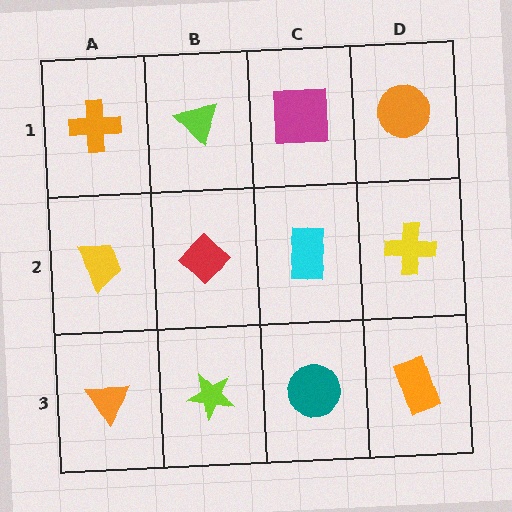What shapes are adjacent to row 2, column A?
An orange cross (row 1, column A), an orange triangle (row 3, column A), a red diamond (row 2, column B).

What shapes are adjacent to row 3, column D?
A yellow cross (row 2, column D), a teal circle (row 3, column C).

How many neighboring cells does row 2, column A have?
3.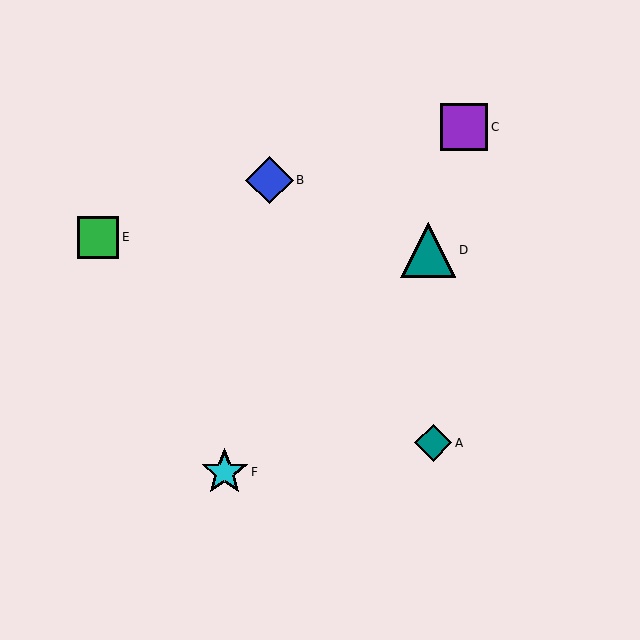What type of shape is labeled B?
Shape B is a blue diamond.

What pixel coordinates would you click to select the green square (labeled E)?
Click at (98, 237) to select the green square E.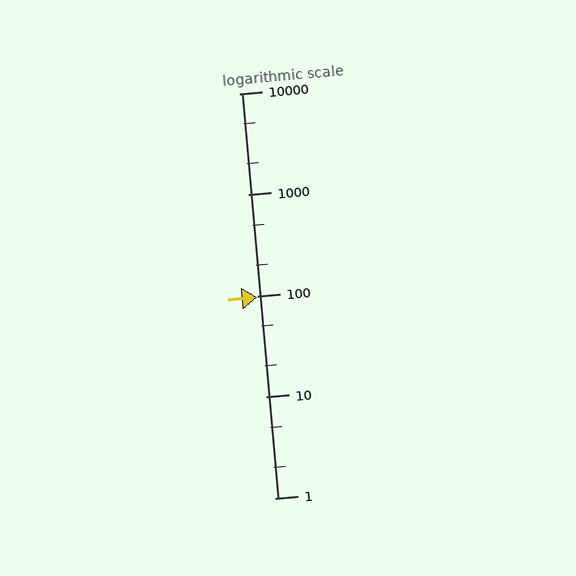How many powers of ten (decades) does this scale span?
The scale spans 4 decades, from 1 to 10000.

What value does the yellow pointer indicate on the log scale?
The pointer indicates approximately 97.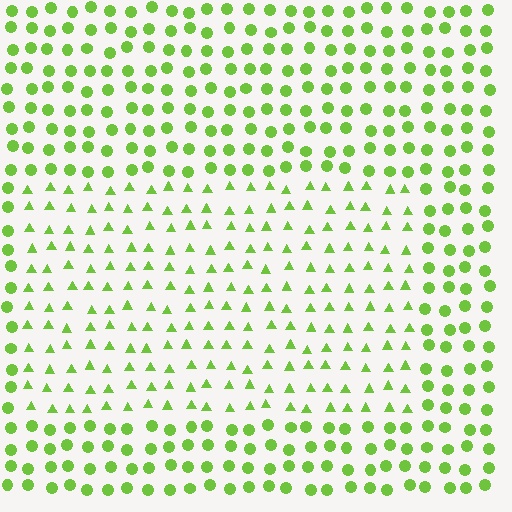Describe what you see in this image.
The image is filled with small lime elements arranged in a uniform grid. A rectangle-shaped region contains triangles, while the surrounding area contains circles. The boundary is defined purely by the change in element shape.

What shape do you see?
I see a rectangle.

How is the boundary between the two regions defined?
The boundary is defined by a change in element shape: triangles inside vs. circles outside. All elements share the same color and spacing.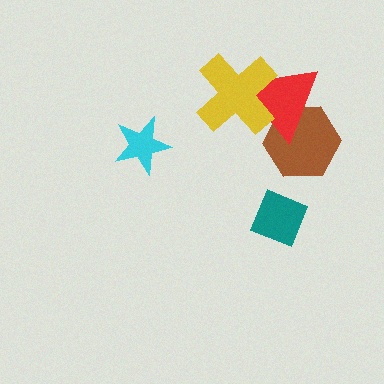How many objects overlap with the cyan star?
0 objects overlap with the cyan star.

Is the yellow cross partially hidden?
No, no other shape covers it.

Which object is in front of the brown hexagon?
The red triangle is in front of the brown hexagon.